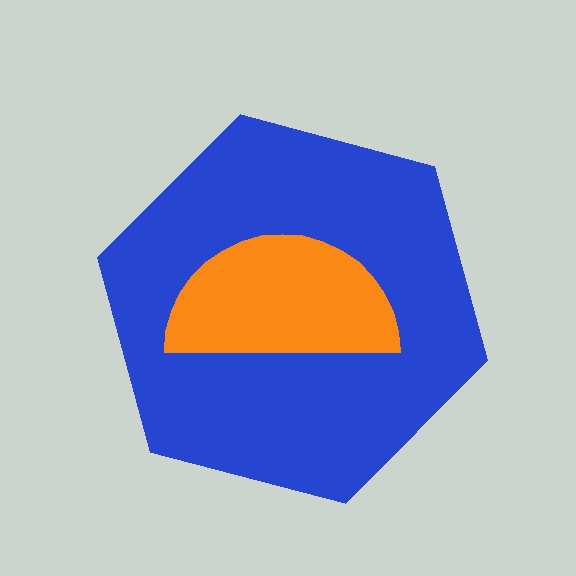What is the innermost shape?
The orange semicircle.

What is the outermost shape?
The blue hexagon.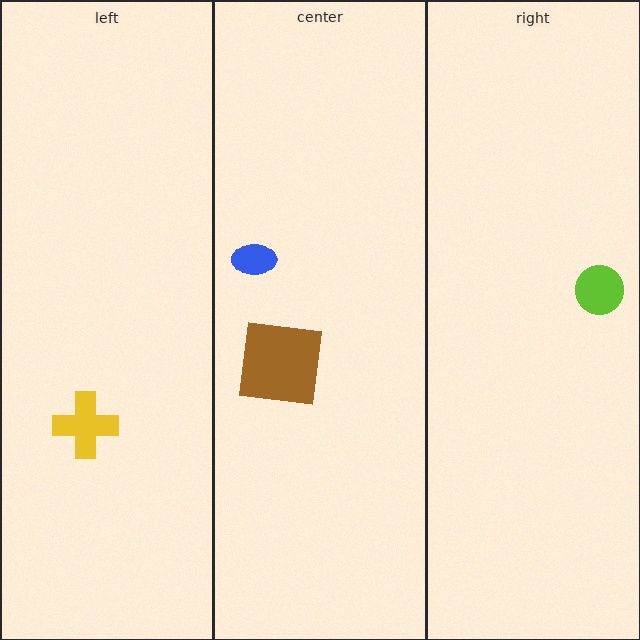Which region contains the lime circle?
The right region.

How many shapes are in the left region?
1.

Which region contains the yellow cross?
The left region.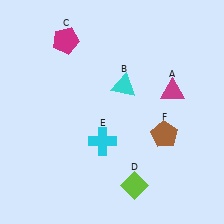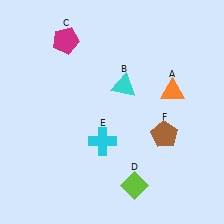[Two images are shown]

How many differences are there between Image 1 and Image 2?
There is 1 difference between the two images.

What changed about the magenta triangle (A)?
In Image 1, A is magenta. In Image 2, it changed to orange.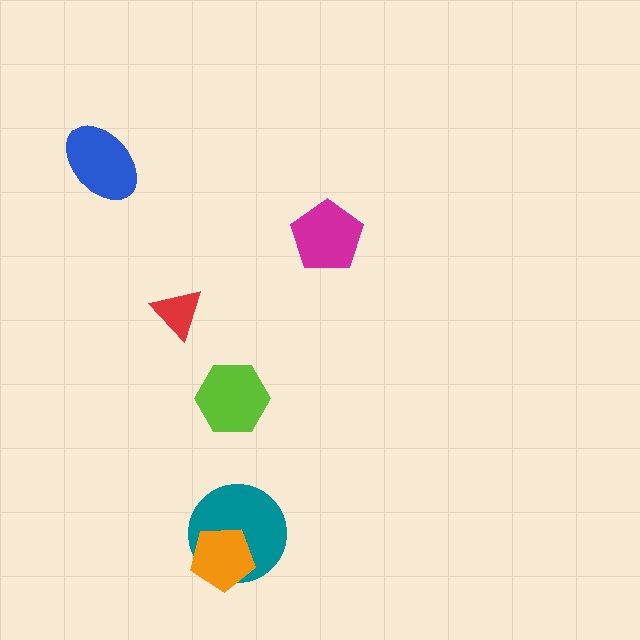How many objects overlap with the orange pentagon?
1 object overlaps with the orange pentagon.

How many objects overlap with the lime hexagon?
0 objects overlap with the lime hexagon.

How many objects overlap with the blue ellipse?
0 objects overlap with the blue ellipse.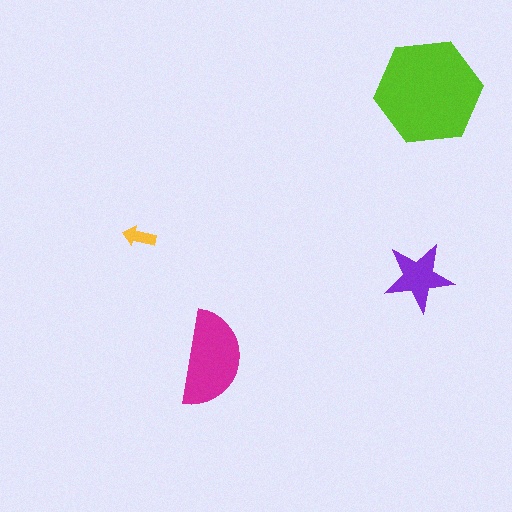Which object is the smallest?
The yellow arrow.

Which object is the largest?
The lime hexagon.